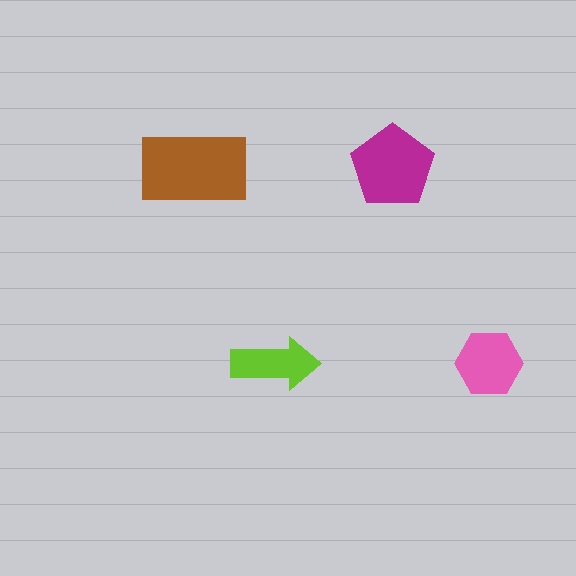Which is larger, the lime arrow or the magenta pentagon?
The magenta pentagon.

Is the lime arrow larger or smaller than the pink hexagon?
Smaller.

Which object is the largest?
The brown rectangle.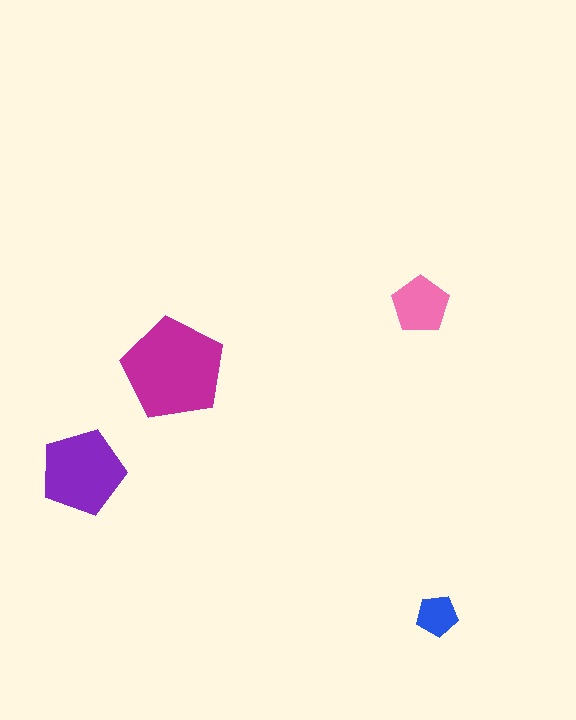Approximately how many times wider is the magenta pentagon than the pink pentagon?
About 2 times wider.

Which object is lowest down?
The blue pentagon is bottommost.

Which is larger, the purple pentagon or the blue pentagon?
The purple one.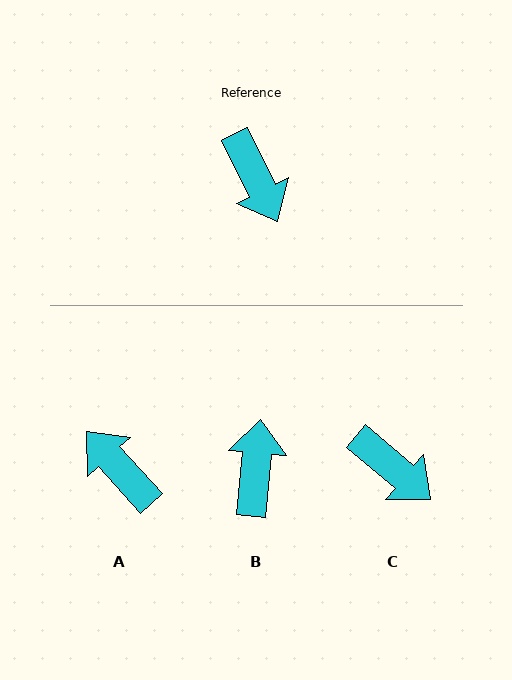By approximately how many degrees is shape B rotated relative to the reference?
Approximately 148 degrees counter-clockwise.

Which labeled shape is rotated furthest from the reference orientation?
A, about 165 degrees away.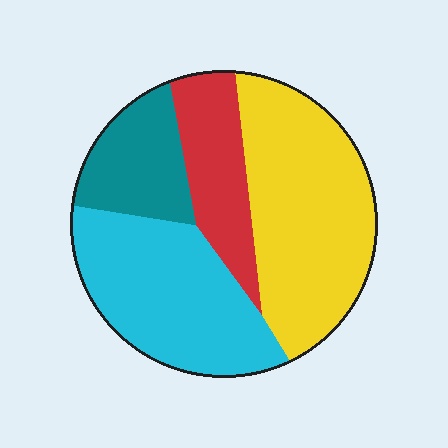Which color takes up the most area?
Yellow, at roughly 40%.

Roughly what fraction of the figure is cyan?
Cyan takes up about one third (1/3) of the figure.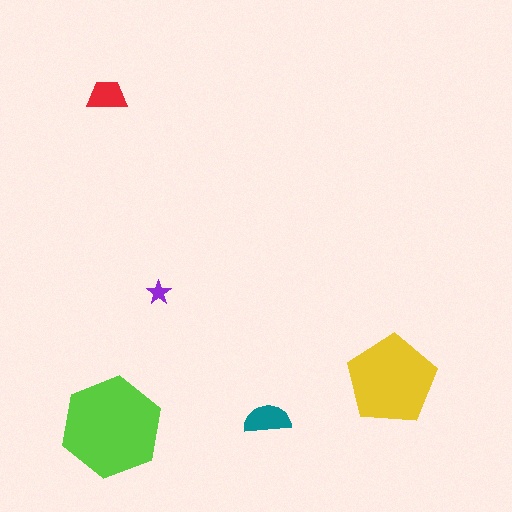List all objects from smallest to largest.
The purple star, the red trapezoid, the teal semicircle, the yellow pentagon, the lime hexagon.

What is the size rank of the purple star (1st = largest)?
5th.